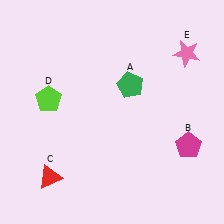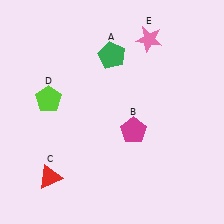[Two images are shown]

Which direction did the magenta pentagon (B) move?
The magenta pentagon (B) moved left.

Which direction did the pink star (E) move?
The pink star (E) moved left.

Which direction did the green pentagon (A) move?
The green pentagon (A) moved up.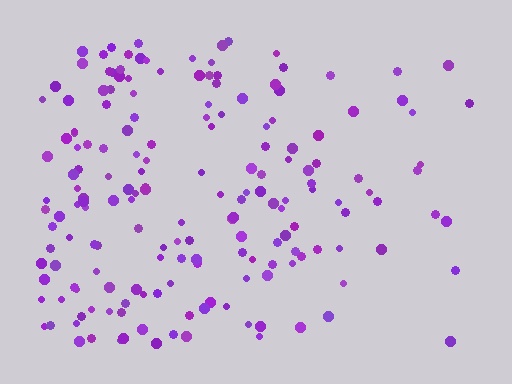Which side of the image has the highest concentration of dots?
The left.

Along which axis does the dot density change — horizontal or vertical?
Horizontal.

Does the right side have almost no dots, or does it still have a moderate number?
Still a moderate number, just noticeably fewer than the left.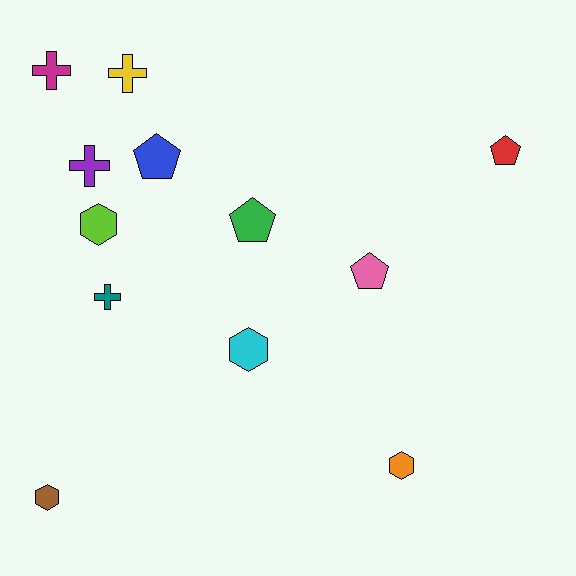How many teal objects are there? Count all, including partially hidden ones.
There is 1 teal object.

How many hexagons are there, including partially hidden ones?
There are 4 hexagons.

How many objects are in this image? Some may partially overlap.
There are 12 objects.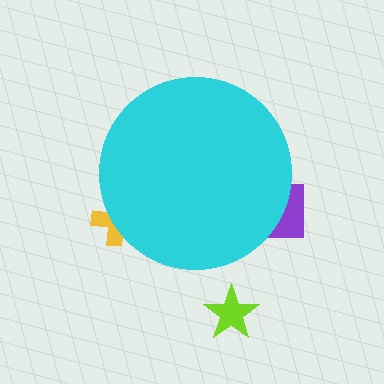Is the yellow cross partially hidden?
Yes, the yellow cross is partially hidden behind the cyan circle.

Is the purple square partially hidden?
Yes, the purple square is partially hidden behind the cyan circle.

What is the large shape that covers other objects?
A cyan circle.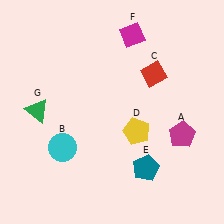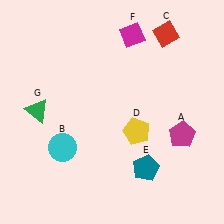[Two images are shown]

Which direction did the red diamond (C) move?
The red diamond (C) moved up.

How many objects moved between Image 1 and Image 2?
1 object moved between the two images.